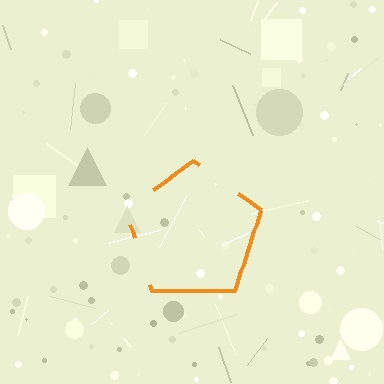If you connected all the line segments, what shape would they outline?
They would outline a pentagon.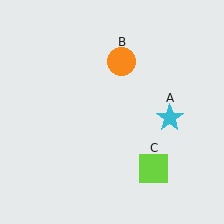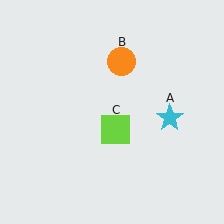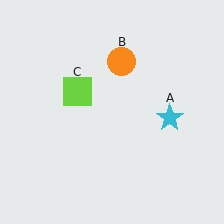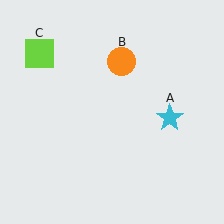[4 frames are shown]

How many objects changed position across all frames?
1 object changed position: lime square (object C).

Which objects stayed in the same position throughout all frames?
Cyan star (object A) and orange circle (object B) remained stationary.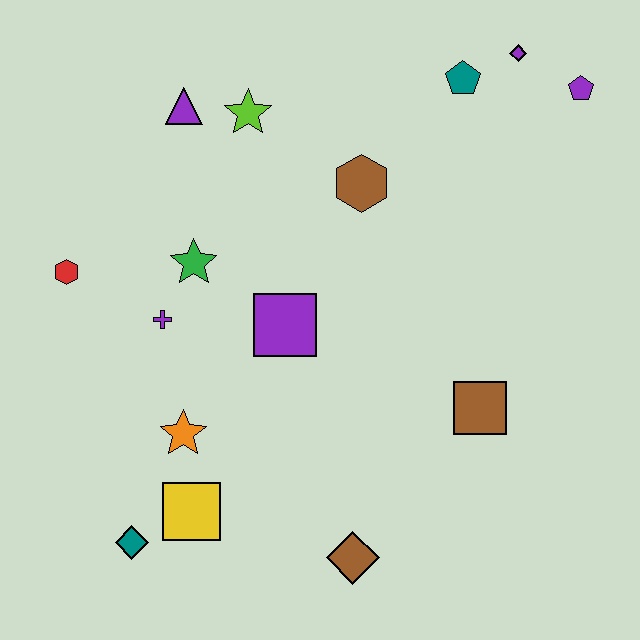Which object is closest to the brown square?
The brown diamond is closest to the brown square.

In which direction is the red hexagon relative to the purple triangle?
The red hexagon is below the purple triangle.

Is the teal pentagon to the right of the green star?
Yes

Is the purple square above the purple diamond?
No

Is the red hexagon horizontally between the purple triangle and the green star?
No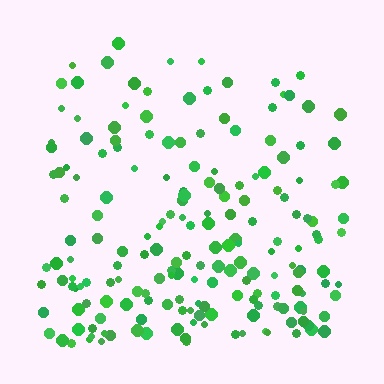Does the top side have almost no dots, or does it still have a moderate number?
Still a moderate number, just noticeably fewer than the bottom.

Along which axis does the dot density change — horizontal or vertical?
Vertical.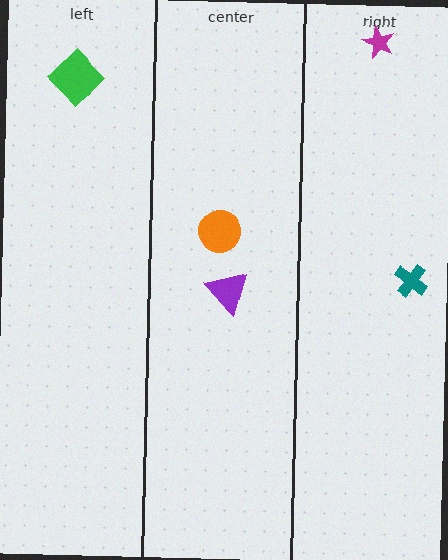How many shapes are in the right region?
2.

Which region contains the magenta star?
The right region.